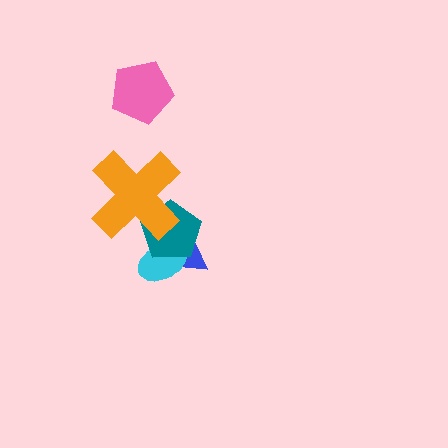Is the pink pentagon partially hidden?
No, no other shape covers it.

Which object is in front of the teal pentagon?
The orange cross is in front of the teal pentagon.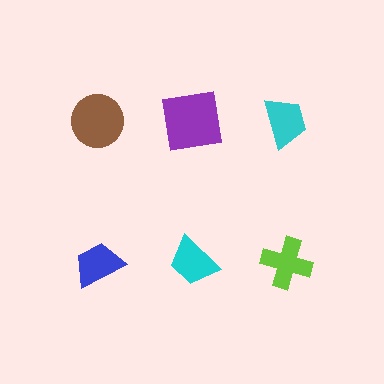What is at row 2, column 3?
A lime cross.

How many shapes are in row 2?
3 shapes.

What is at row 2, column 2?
A cyan trapezoid.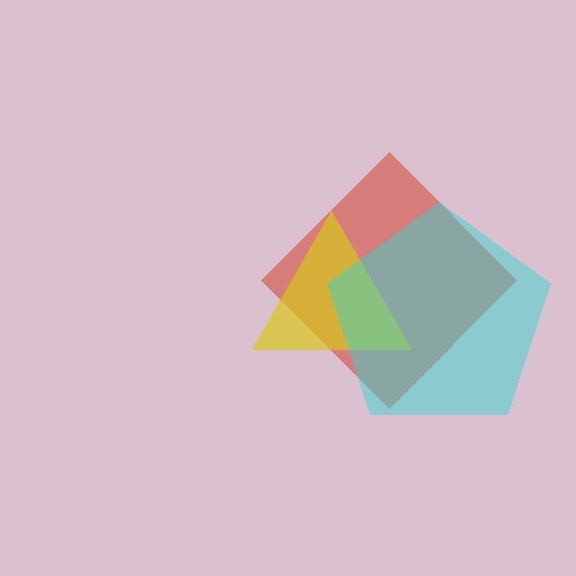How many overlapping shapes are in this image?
There are 3 overlapping shapes in the image.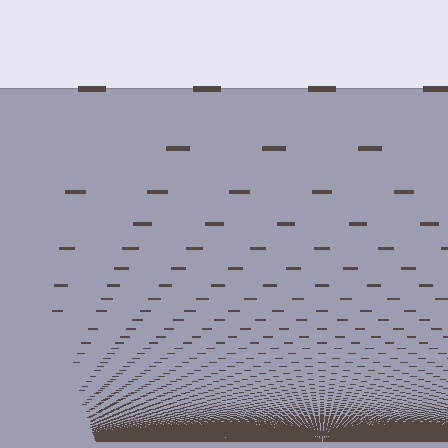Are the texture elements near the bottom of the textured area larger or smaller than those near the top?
Smaller. The gradient is inverted — elements near the bottom are smaller and denser.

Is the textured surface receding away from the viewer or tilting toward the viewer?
The surface appears to tilt toward the viewer. Texture elements get larger and sparser toward the top.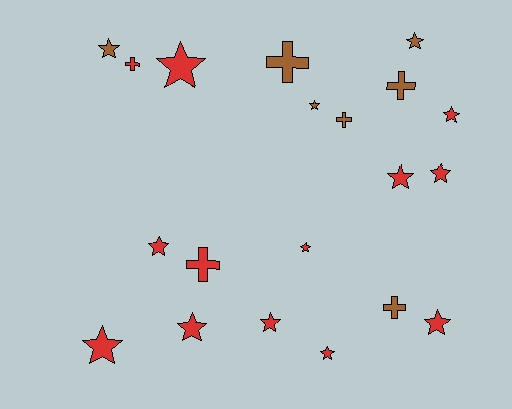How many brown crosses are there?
There are 4 brown crosses.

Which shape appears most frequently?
Star, with 14 objects.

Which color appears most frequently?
Red, with 13 objects.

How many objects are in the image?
There are 20 objects.